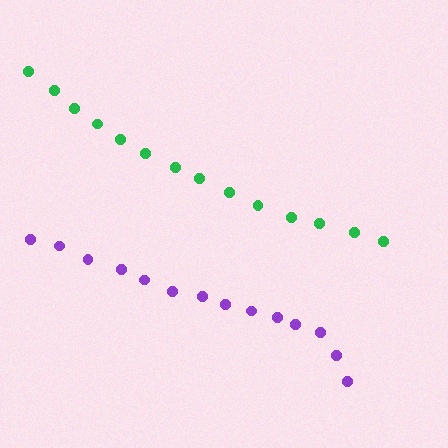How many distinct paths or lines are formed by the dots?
There are 2 distinct paths.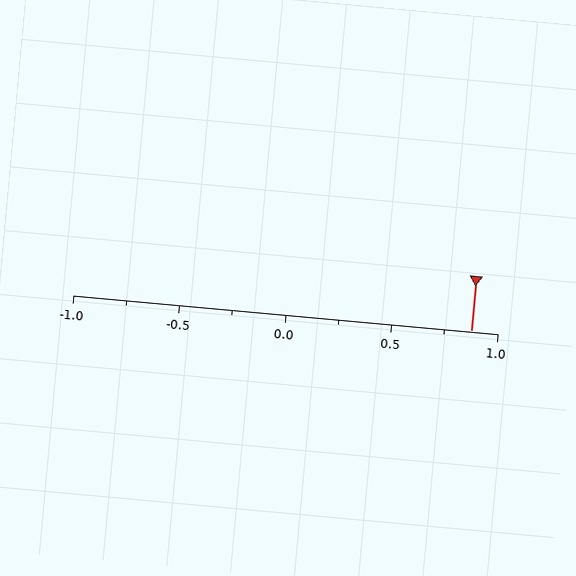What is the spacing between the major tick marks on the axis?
The major ticks are spaced 0.5 apart.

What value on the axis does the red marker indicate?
The marker indicates approximately 0.88.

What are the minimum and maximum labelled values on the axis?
The axis runs from -1.0 to 1.0.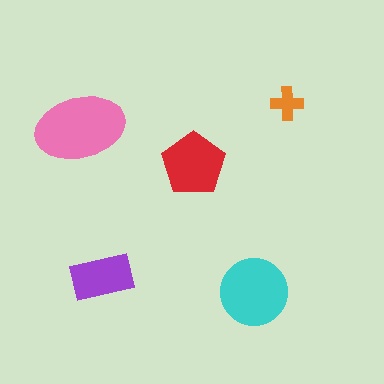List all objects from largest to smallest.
The pink ellipse, the cyan circle, the red pentagon, the purple rectangle, the orange cross.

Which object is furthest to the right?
The orange cross is rightmost.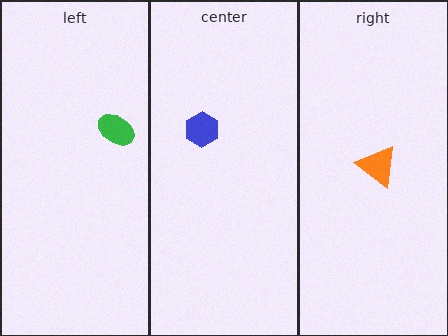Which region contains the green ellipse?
The left region.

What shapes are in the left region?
The green ellipse.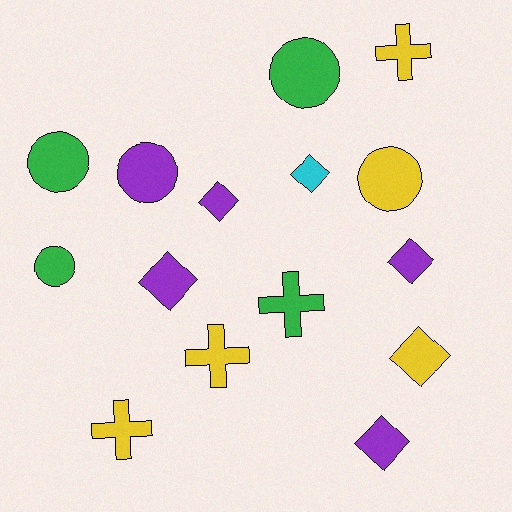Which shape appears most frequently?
Diamond, with 6 objects.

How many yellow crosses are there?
There are 3 yellow crosses.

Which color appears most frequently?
Purple, with 5 objects.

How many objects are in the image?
There are 15 objects.